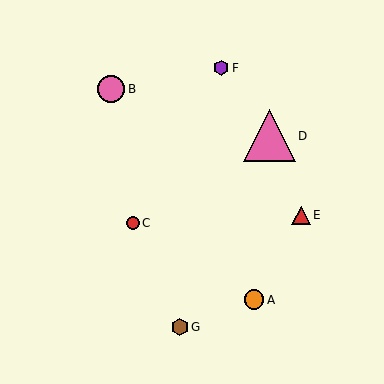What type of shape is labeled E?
Shape E is a red triangle.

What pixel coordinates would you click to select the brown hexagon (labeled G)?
Click at (180, 327) to select the brown hexagon G.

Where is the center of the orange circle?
The center of the orange circle is at (254, 300).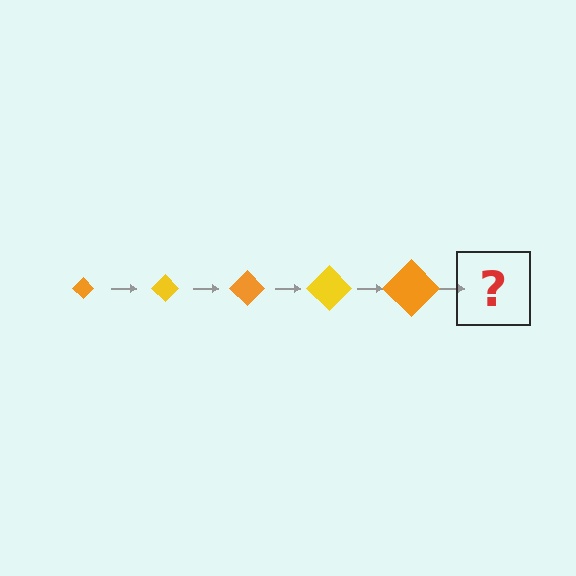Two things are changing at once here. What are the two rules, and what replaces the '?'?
The two rules are that the diamond grows larger each step and the color cycles through orange and yellow. The '?' should be a yellow diamond, larger than the previous one.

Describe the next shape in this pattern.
It should be a yellow diamond, larger than the previous one.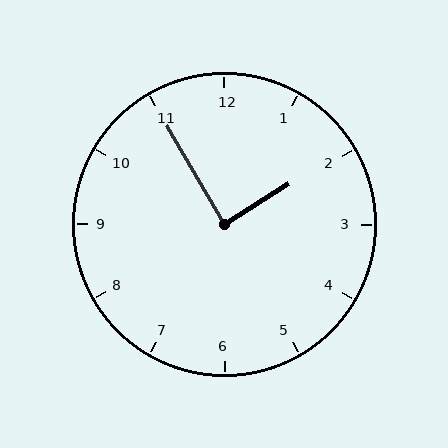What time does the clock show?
1:55.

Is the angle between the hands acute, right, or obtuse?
It is right.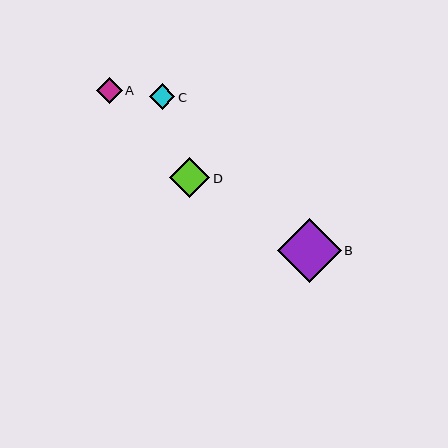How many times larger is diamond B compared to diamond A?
Diamond B is approximately 2.5 times the size of diamond A.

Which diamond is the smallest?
Diamond C is the smallest with a size of approximately 25 pixels.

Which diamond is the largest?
Diamond B is the largest with a size of approximately 64 pixels.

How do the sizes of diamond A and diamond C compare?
Diamond A and diamond C are approximately the same size.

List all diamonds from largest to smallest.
From largest to smallest: B, D, A, C.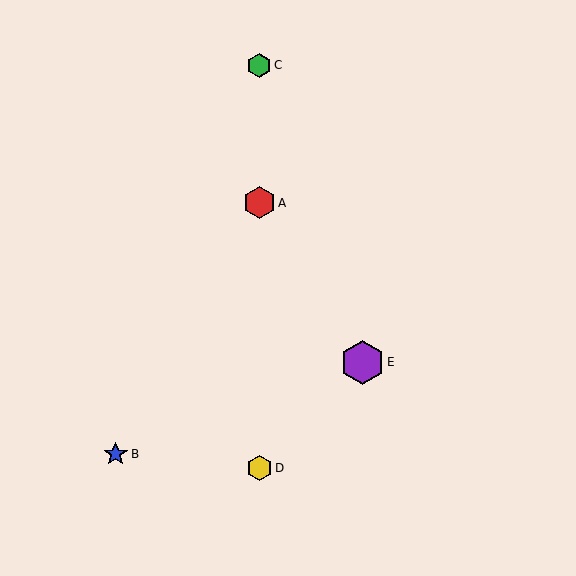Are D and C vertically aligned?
Yes, both are at x≈259.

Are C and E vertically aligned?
No, C is at x≈259 and E is at x≈363.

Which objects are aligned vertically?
Objects A, C, D are aligned vertically.